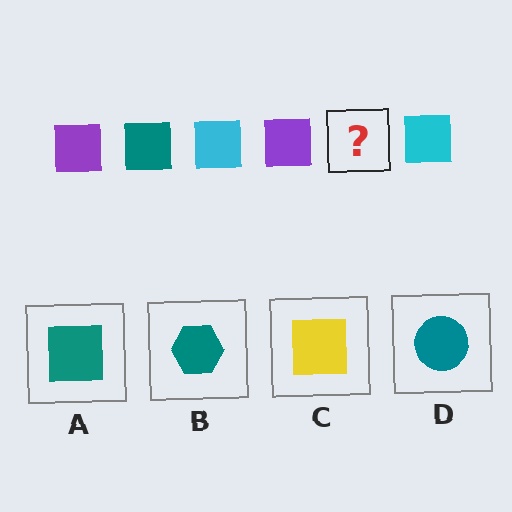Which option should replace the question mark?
Option A.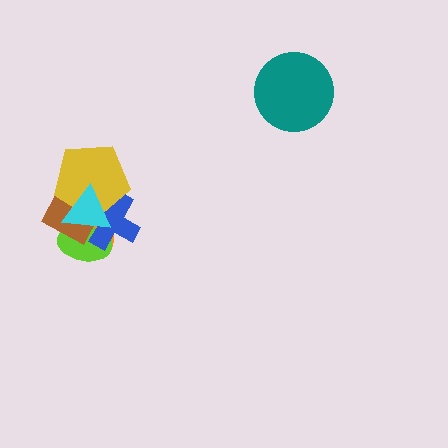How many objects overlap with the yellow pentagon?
4 objects overlap with the yellow pentagon.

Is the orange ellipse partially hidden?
Yes, it is partially covered by another shape.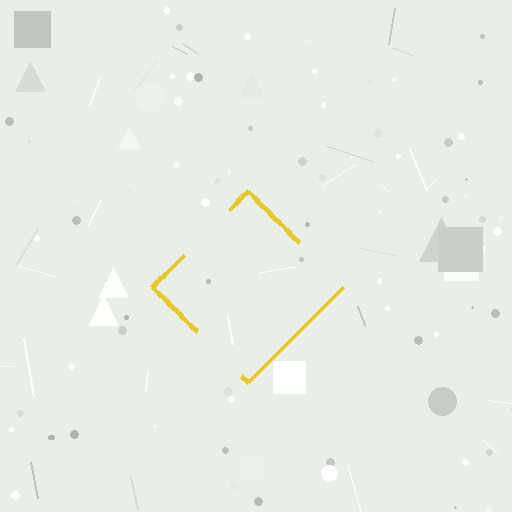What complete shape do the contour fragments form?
The contour fragments form a diamond.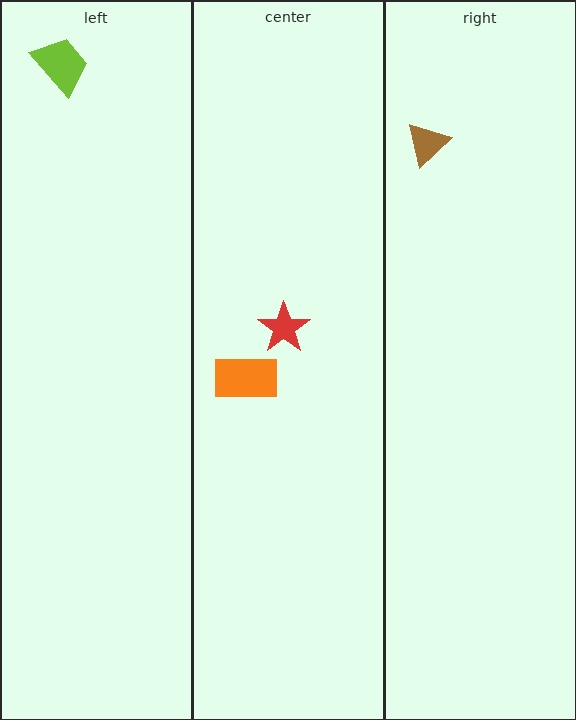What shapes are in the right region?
The brown triangle.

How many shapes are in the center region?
2.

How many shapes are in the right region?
1.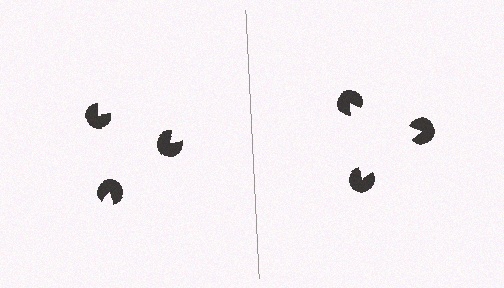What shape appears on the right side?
An illusory triangle.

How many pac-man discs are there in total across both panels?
6 — 3 on each side.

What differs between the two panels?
The pac-man discs are positioned identically on both sides; only the wedge orientations differ. On the right they align to a triangle; on the left they are misaligned.